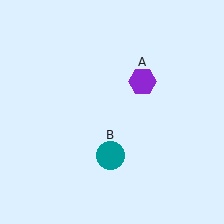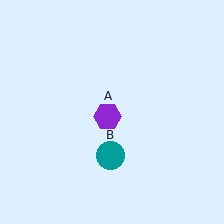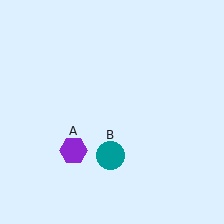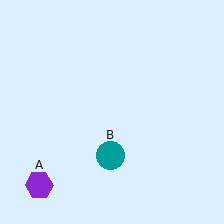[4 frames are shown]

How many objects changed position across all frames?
1 object changed position: purple hexagon (object A).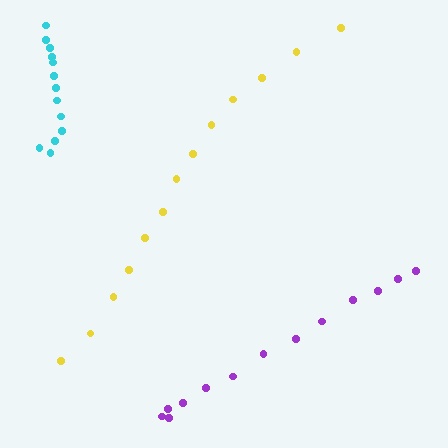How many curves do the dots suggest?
There are 3 distinct paths.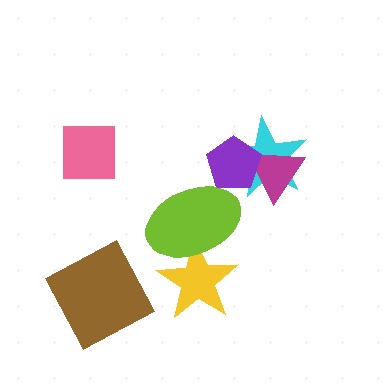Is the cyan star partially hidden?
Yes, it is partially covered by another shape.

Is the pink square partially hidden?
No, no other shape covers it.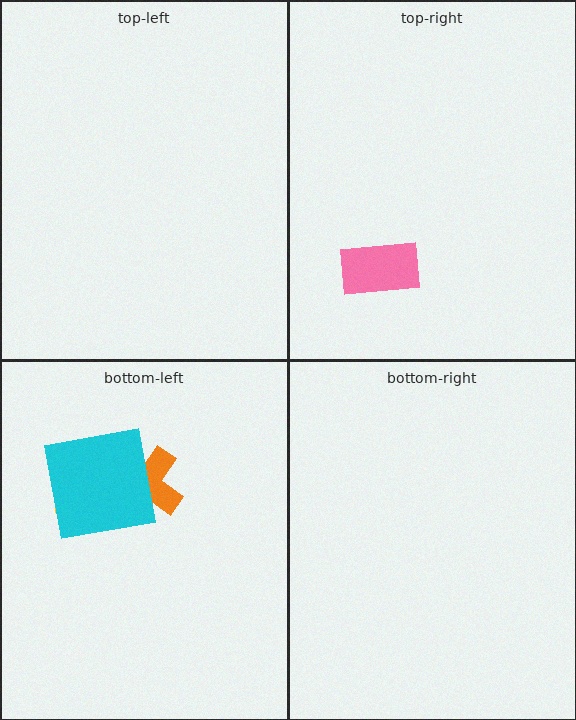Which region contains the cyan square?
The bottom-left region.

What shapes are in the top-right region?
The pink rectangle.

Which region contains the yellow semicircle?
The bottom-left region.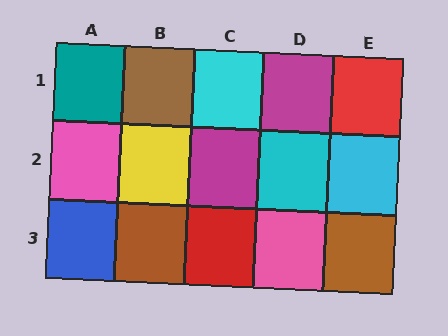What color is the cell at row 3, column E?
Brown.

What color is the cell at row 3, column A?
Blue.